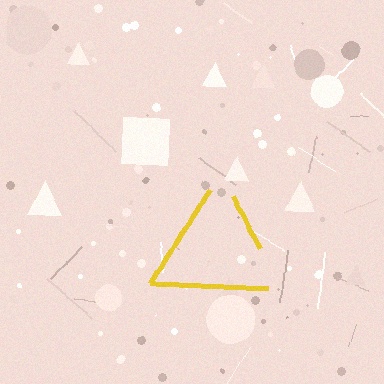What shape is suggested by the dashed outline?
The dashed outline suggests a triangle.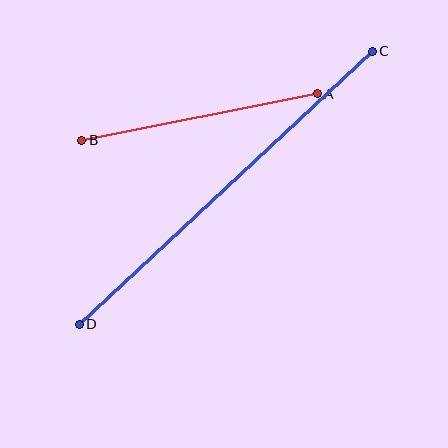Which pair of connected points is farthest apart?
Points C and D are farthest apart.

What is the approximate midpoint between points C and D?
The midpoint is at approximately (226, 188) pixels.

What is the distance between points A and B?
The distance is approximately 240 pixels.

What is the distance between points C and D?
The distance is approximately 401 pixels.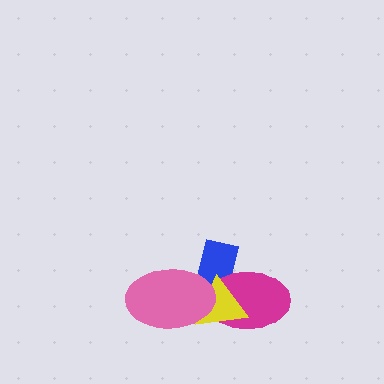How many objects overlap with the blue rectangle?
3 objects overlap with the blue rectangle.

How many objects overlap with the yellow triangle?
3 objects overlap with the yellow triangle.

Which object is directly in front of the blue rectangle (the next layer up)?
The magenta ellipse is directly in front of the blue rectangle.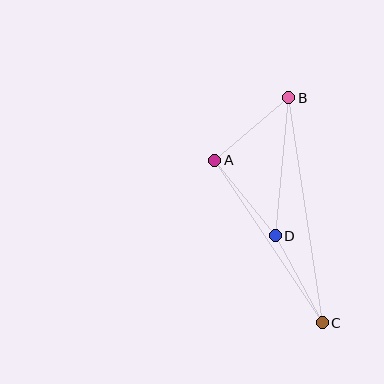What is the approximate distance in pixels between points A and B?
The distance between A and B is approximately 97 pixels.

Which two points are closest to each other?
Points A and D are closest to each other.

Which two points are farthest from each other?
Points B and C are farthest from each other.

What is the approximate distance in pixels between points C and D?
The distance between C and D is approximately 99 pixels.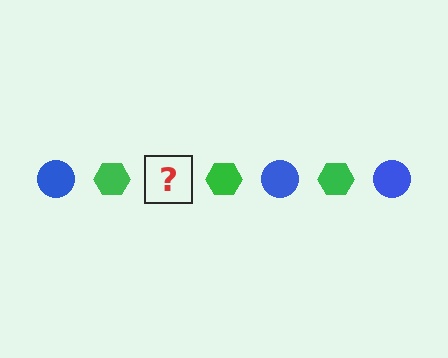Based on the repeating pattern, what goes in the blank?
The blank should be a blue circle.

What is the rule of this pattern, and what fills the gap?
The rule is that the pattern alternates between blue circle and green hexagon. The gap should be filled with a blue circle.